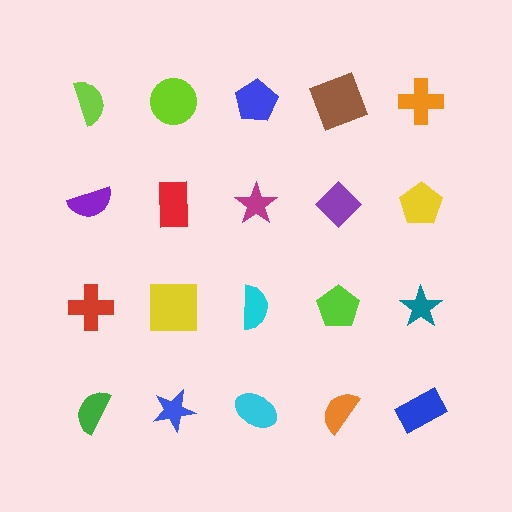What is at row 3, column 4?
A lime pentagon.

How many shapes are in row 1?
5 shapes.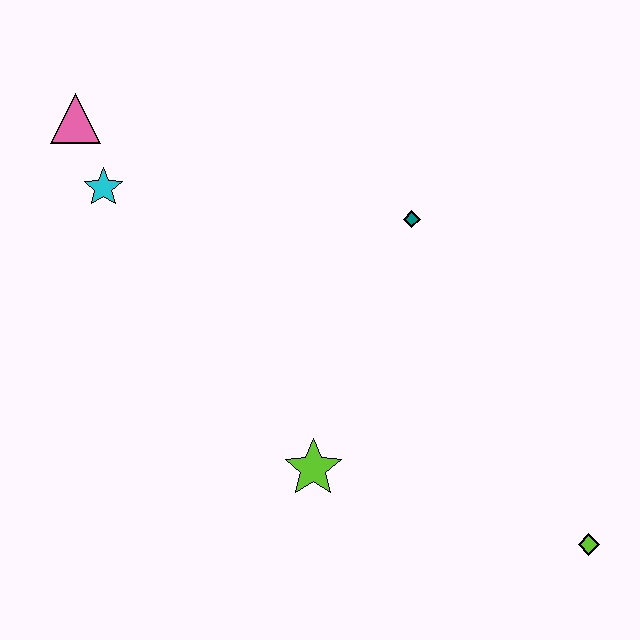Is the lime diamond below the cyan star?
Yes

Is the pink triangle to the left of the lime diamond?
Yes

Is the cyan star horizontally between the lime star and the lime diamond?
No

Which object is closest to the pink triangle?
The cyan star is closest to the pink triangle.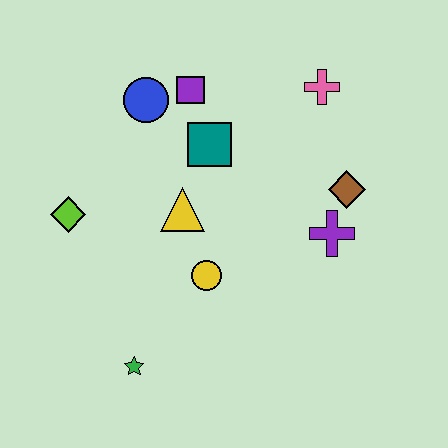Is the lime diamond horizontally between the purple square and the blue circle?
No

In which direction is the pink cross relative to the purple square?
The pink cross is to the right of the purple square.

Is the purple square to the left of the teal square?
Yes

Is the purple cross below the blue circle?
Yes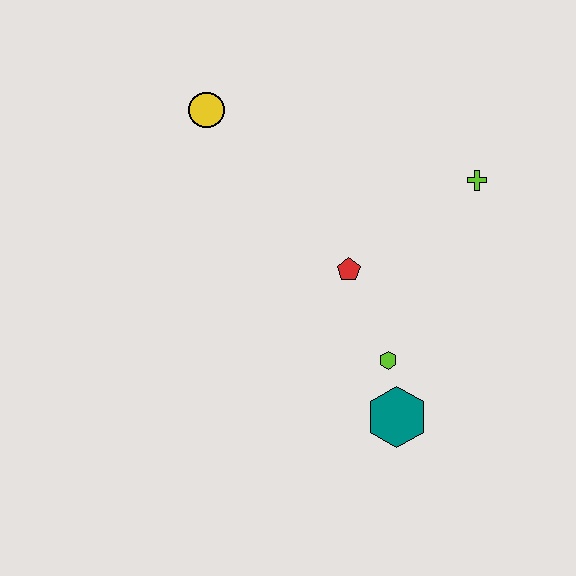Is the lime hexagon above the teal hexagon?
Yes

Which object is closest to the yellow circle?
The red pentagon is closest to the yellow circle.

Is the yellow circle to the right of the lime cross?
No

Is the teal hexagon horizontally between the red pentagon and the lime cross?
Yes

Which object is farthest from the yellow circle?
The teal hexagon is farthest from the yellow circle.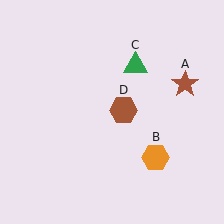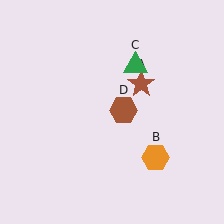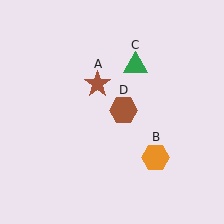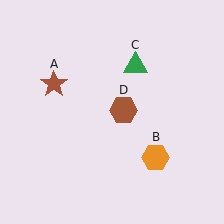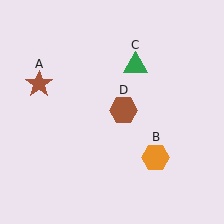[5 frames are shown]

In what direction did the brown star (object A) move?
The brown star (object A) moved left.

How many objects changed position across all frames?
1 object changed position: brown star (object A).